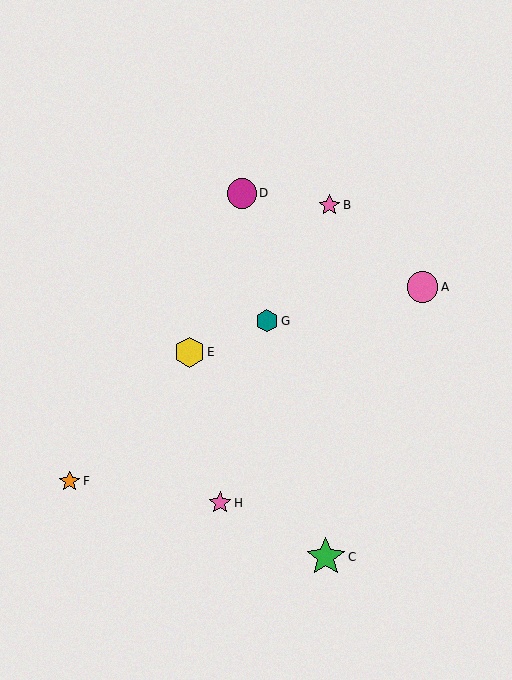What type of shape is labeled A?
Shape A is a pink circle.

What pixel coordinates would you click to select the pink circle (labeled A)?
Click at (423, 287) to select the pink circle A.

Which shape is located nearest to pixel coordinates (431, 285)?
The pink circle (labeled A) at (423, 287) is nearest to that location.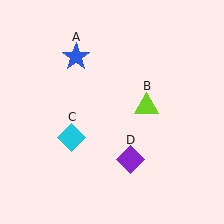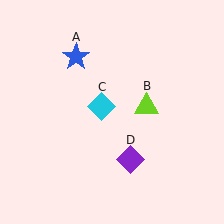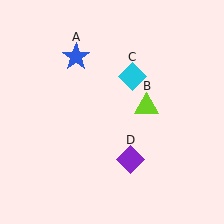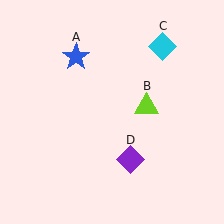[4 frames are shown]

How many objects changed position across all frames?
1 object changed position: cyan diamond (object C).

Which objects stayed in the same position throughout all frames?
Blue star (object A) and lime triangle (object B) and purple diamond (object D) remained stationary.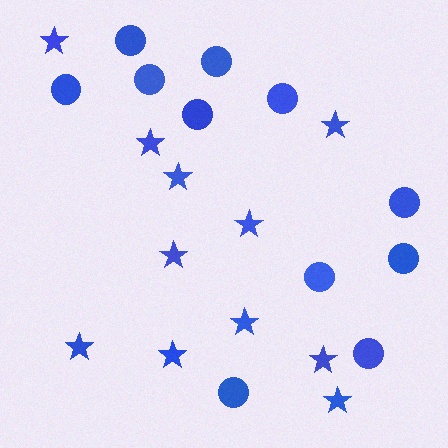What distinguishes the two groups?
There are 2 groups: one group of stars (11) and one group of circles (11).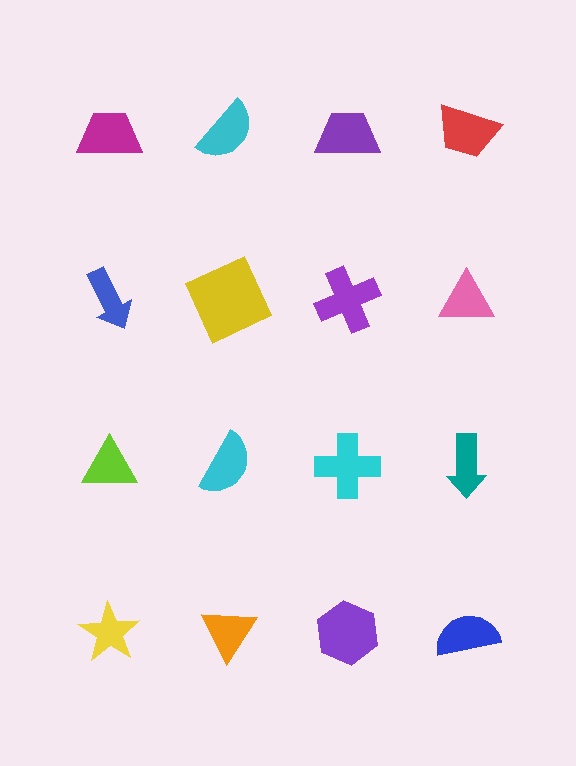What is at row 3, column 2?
A cyan semicircle.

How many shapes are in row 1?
4 shapes.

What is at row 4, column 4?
A blue semicircle.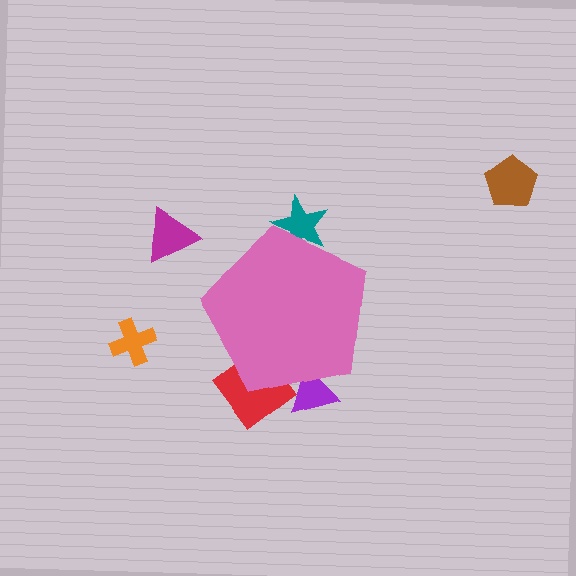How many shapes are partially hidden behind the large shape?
3 shapes are partially hidden.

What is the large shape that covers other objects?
A pink pentagon.